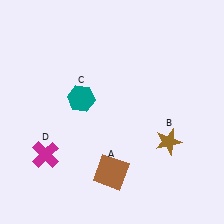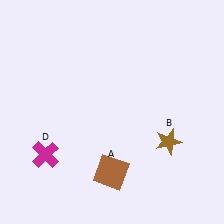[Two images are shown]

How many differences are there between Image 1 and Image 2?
There is 1 difference between the two images.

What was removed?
The teal hexagon (C) was removed in Image 2.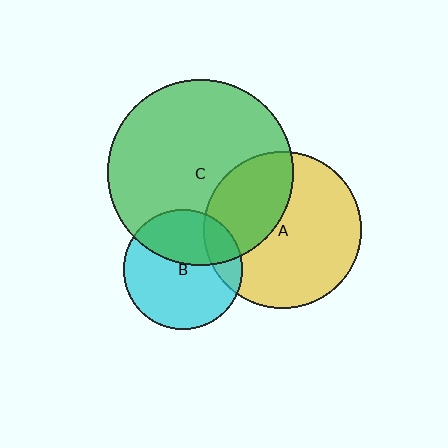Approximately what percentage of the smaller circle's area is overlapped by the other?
Approximately 15%.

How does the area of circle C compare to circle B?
Approximately 2.4 times.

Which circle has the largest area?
Circle C (green).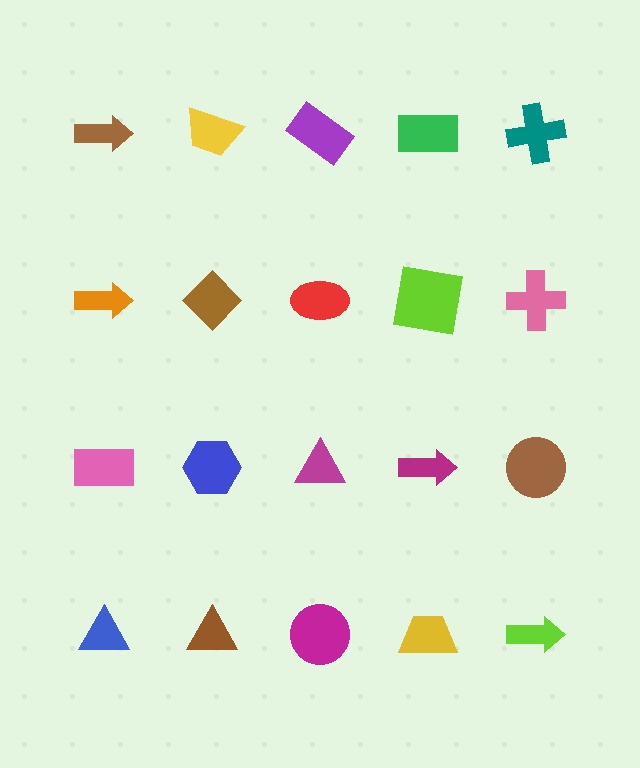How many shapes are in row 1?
5 shapes.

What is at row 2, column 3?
A red ellipse.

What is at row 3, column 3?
A magenta triangle.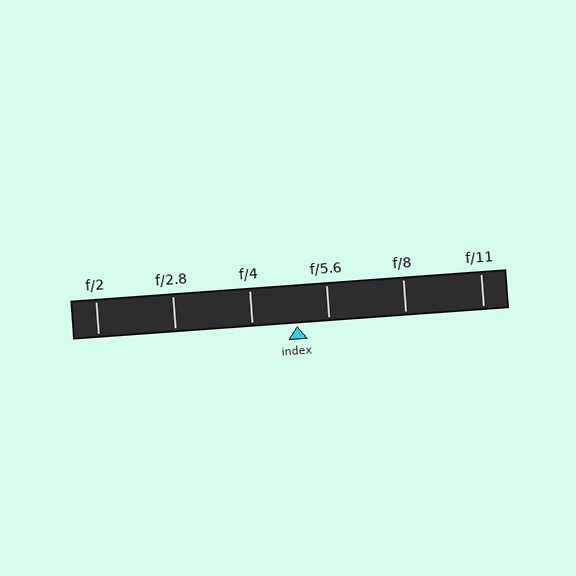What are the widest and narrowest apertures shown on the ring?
The widest aperture shown is f/2 and the narrowest is f/11.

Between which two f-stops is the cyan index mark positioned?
The index mark is between f/4 and f/5.6.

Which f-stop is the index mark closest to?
The index mark is closest to f/5.6.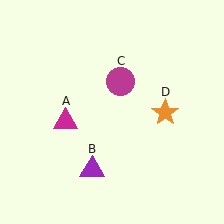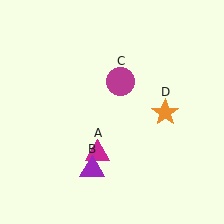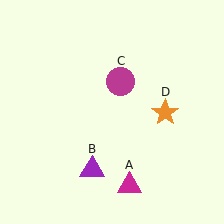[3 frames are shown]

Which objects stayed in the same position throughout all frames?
Purple triangle (object B) and magenta circle (object C) and orange star (object D) remained stationary.